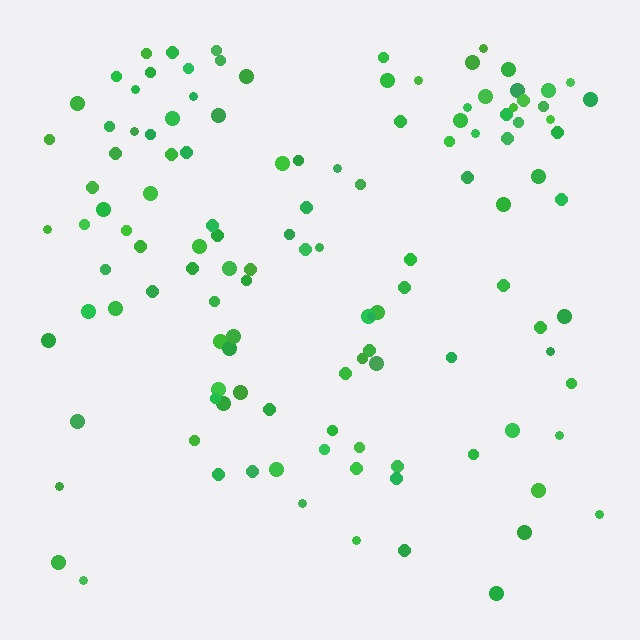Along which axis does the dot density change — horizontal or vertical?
Vertical.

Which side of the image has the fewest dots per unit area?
The bottom.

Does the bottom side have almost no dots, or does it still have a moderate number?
Still a moderate number, just noticeably fewer than the top.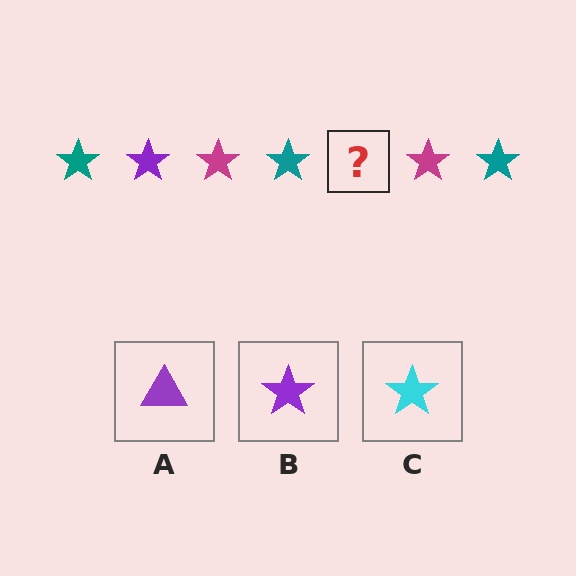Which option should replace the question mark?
Option B.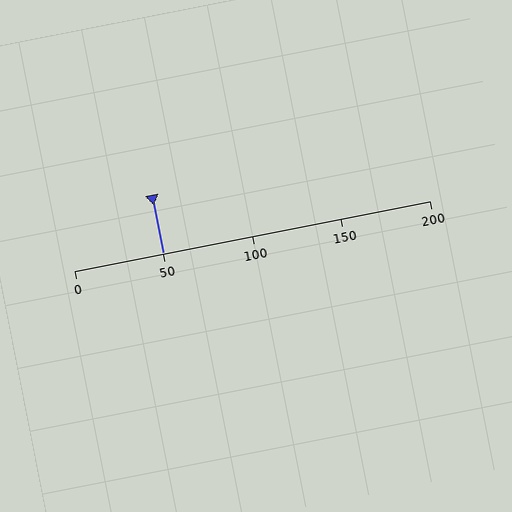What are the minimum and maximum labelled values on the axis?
The axis runs from 0 to 200.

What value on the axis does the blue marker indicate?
The marker indicates approximately 50.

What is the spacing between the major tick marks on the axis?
The major ticks are spaced 50 apart.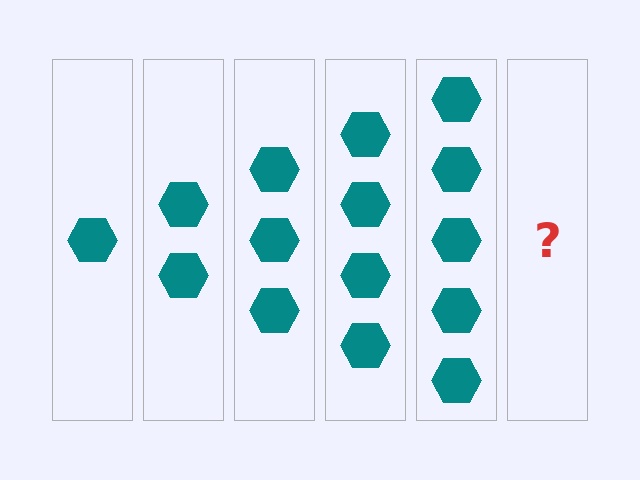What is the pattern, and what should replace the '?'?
The pattern is that each step adds one more hexagon. The '?' should be 6 hexagons.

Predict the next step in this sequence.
The next step is 6 hexagons.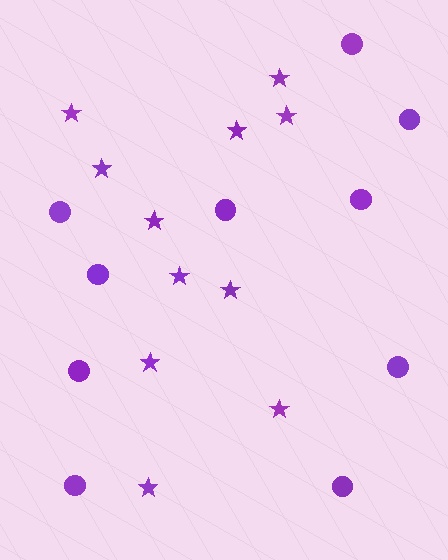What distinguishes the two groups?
There are 2 groups: one group of circles (10) and one group of stars (11).